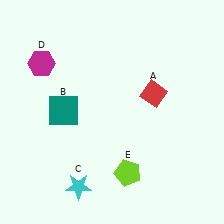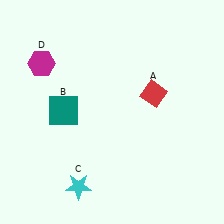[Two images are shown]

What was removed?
The lime pentagon (E) was removed in Image 2.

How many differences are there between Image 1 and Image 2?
There is 1 difference between the two images.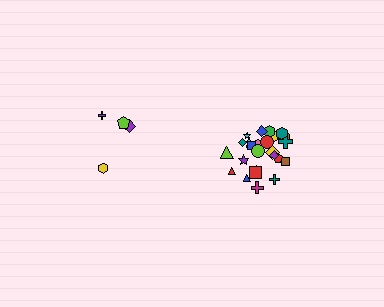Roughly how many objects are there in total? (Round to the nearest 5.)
Roughly 30 objects in total.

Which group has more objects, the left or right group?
The right group.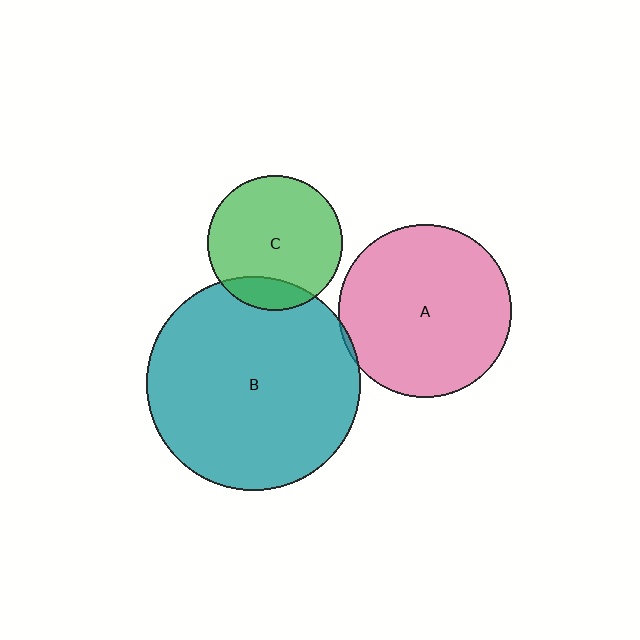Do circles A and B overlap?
Yes.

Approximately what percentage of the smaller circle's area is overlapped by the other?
Approximately 5%.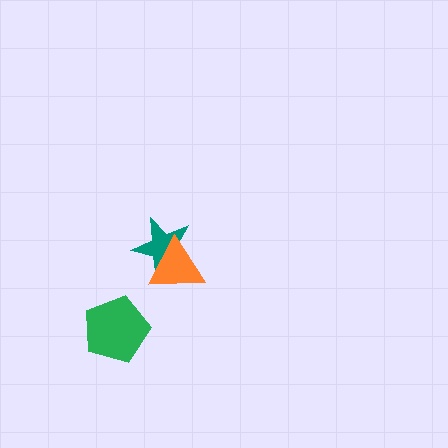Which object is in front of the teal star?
The orange triangle is in front of the teal star.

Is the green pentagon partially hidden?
No, no other shape covers it.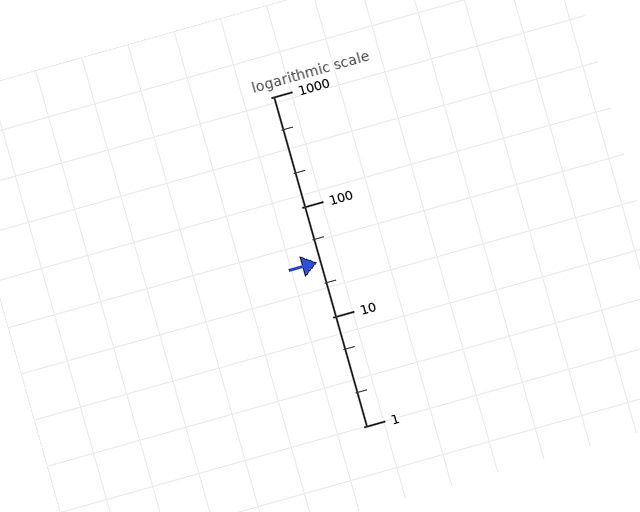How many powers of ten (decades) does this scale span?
The scale spans 3 decades, from 1 to 1000.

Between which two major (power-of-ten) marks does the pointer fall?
The pointer is between 10 and 100.